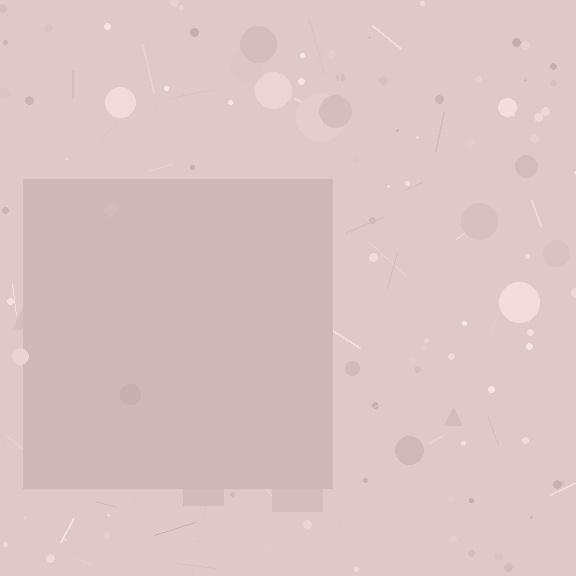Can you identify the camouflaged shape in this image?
The camouflaged shape is a square.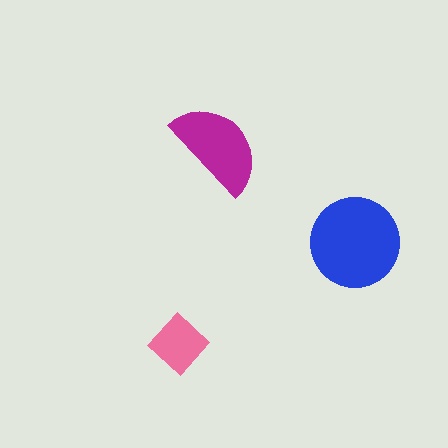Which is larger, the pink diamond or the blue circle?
The blue circle.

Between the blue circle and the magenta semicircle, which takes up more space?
The blue circle.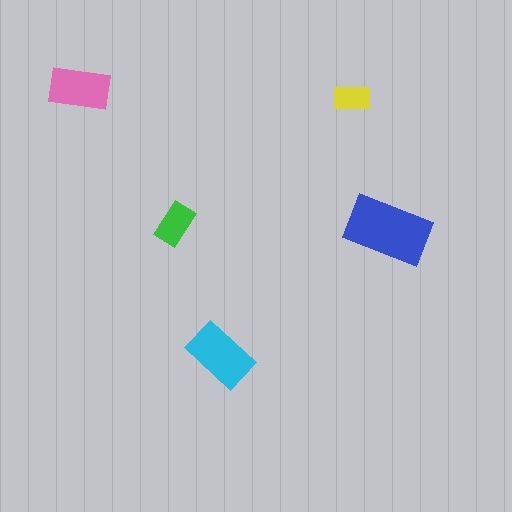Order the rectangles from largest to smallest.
the blue one, the cyan one, the pink one, the green one, the yellow one.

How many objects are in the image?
There are 5 objects in the image.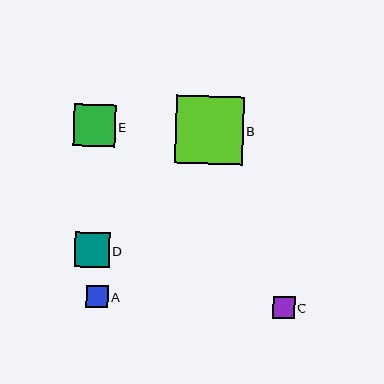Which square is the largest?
Square B is the largest with a size of approximately 68 pixels.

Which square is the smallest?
Square C is the smallest with a size of approximately 22 pixels.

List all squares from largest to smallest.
From largest to smallest: B, E, D, A, C.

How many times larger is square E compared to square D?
Square E is approximately 1.2 times the size of square D.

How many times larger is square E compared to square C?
Square E is approximately 1.9 times the size of square C.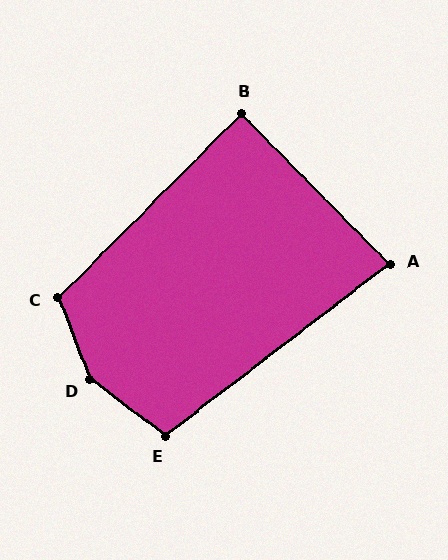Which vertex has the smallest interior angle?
A, at approximately 83 degrees.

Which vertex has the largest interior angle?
D, at approximately 148 degrees.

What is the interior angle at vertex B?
Approximately 90 degrees (approximately right).